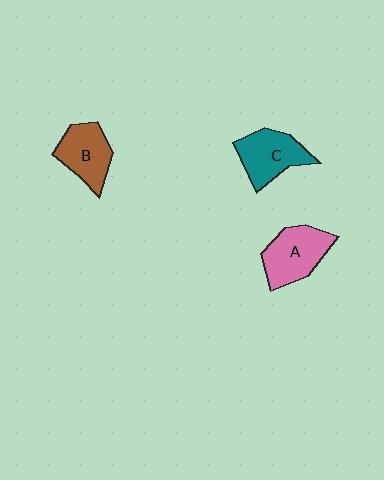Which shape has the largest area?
Shape A (pink).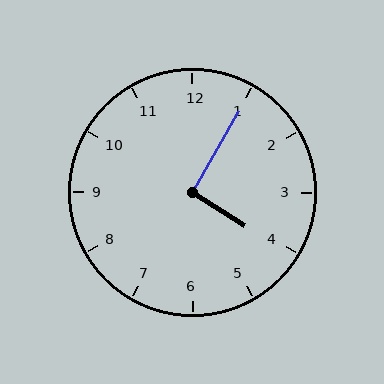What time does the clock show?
4:05.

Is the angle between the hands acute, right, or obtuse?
It is right.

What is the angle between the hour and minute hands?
Approximately 92 degrees.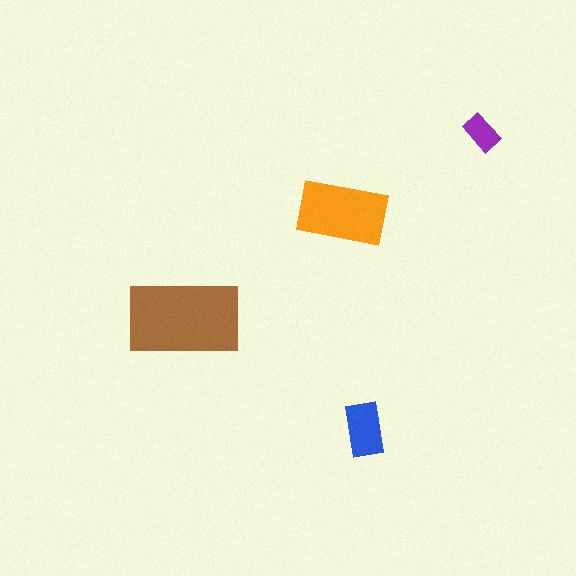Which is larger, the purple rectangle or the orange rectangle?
The orange one.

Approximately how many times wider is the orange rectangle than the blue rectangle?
About 1.5 times wider.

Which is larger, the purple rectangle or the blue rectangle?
The blue one.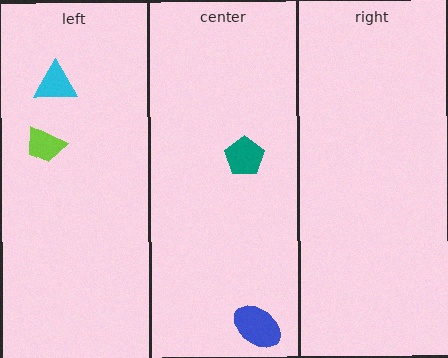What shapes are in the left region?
The cyan triangle, the lime trapezoid.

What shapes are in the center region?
The teal pentagon, the blue ellipse.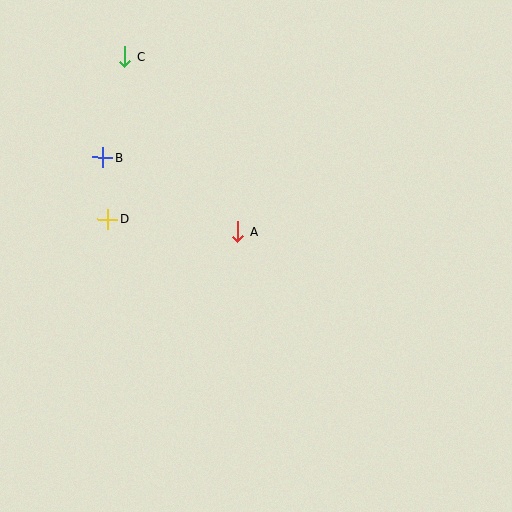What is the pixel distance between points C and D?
The distance between C and D is 163 pixels.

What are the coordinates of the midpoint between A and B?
The midpoint between A and B is at (171, 194).